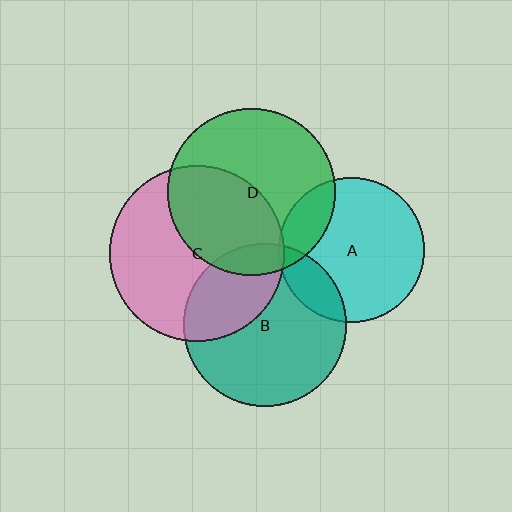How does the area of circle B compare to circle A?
Approximately 1.3 times.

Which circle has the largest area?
Circle C (pink).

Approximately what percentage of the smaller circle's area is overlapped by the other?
Approximately 45%.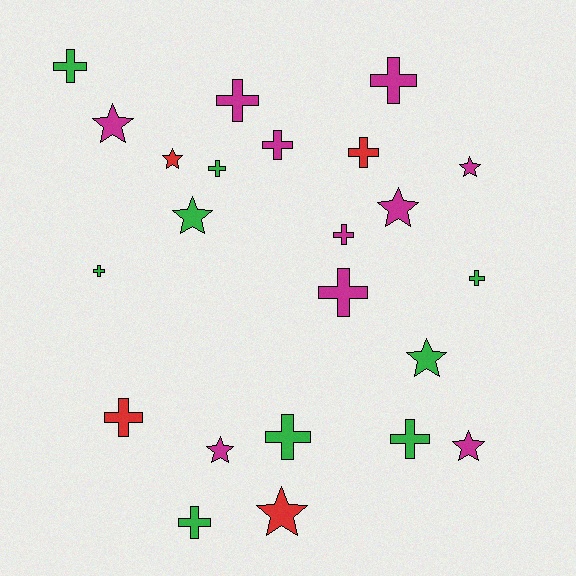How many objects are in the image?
There are 23 objects.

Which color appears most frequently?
Magenta, with 10 objects.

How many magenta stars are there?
There are 5 magenta stars.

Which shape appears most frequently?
Cross, with 14 objects.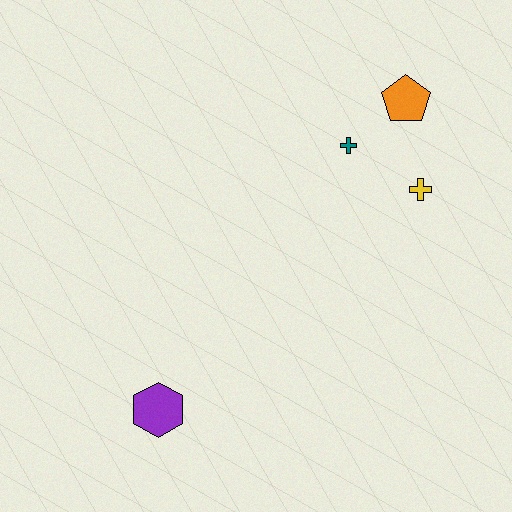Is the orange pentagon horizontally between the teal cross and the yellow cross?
Yes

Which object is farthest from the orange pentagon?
The purple hexagon is farthest from the orange pentagon.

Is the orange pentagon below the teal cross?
No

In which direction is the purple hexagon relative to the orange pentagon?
The purple hexagon is below the orange pentagon.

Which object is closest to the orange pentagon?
The teal cross is closest to the orange pentagon.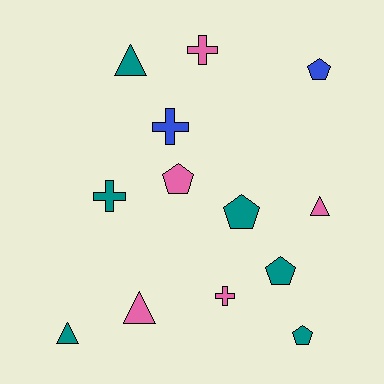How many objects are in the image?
There are 13 objects.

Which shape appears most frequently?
Pentagon, with 5 objects.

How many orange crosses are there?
There are no orange crosses.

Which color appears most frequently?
Teal, with 6 objects.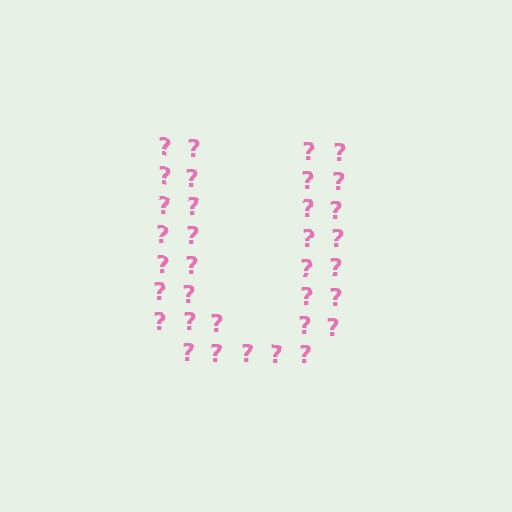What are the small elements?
The small elements are question marks.